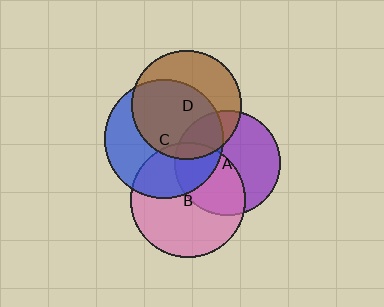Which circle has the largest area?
Circle C (blue).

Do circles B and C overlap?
Yes.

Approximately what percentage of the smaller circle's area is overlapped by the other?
Approximately 35%.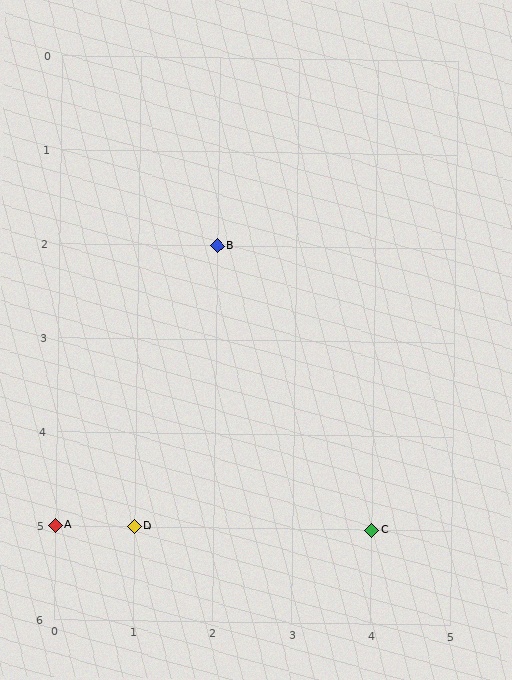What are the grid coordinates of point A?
Point A is at grid coordinates (0, 5).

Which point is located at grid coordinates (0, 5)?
Point A is at (0, 5).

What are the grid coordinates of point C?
Point C is at grid coordinates (4, 5).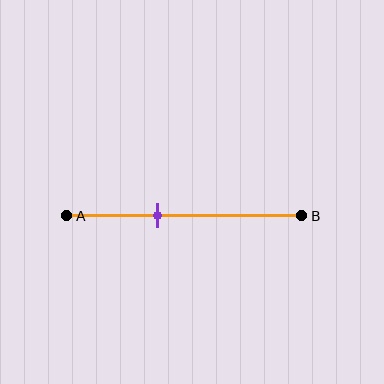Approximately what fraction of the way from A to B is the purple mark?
The purple mark is approximately 40% of the way from A to B.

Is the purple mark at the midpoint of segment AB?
No, the mark is at about 40% from A, not at the 50% midpoint.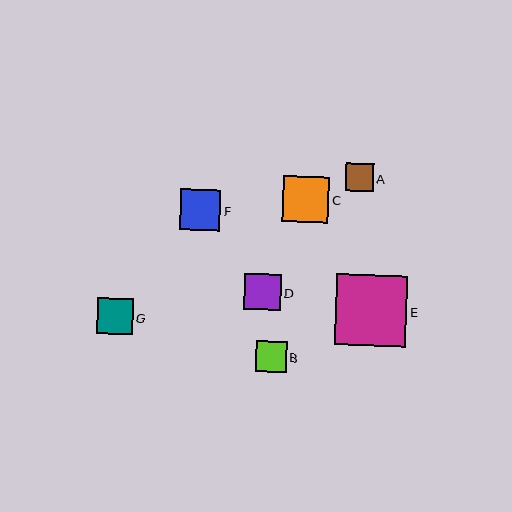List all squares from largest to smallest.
From largest to smallest: E, C, F, D, G, B, A.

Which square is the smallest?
Square A is the smallest with a size of approximately 28 pixels.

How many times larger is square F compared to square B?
Square F is approximately 1.3 times the size of square B.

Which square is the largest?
Square E is the largest with a size of approximately 71 pixels.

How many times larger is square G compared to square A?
Square G is approximately 1.3 times the size of square A.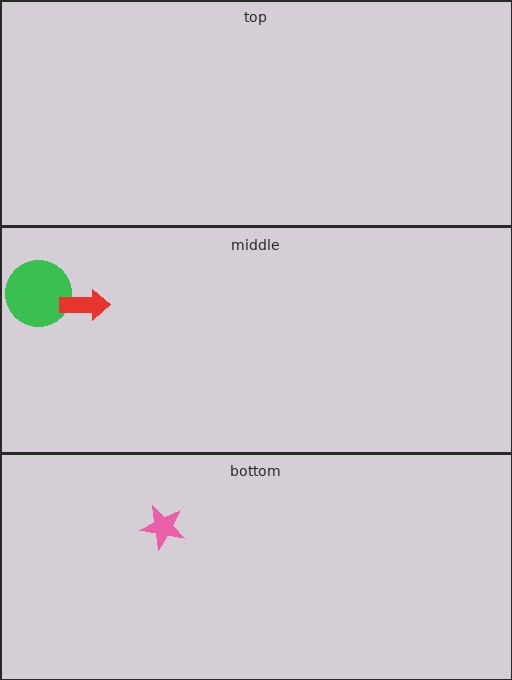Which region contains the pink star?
The bottom region.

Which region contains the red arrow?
The middle region.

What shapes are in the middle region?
The green circle, the red arrow.